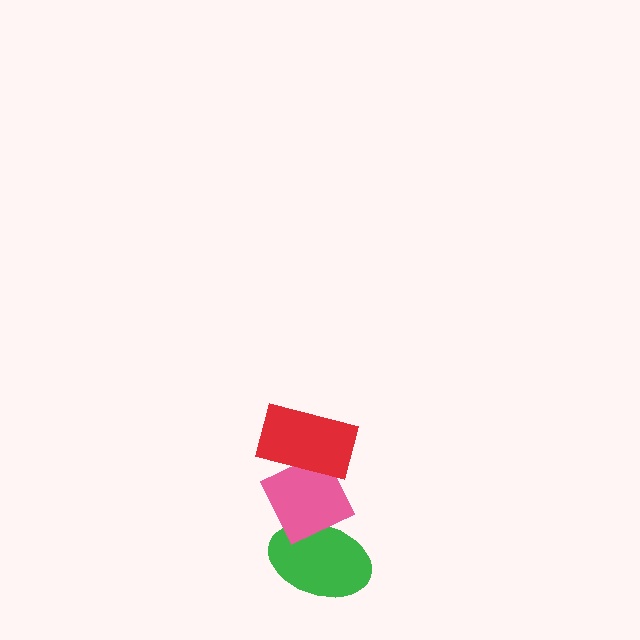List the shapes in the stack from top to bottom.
From top to bottom: the red rectangle, the pink diamond, the green ellipse.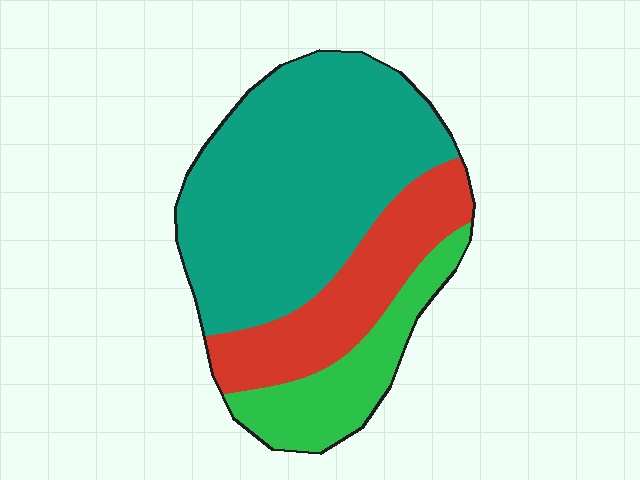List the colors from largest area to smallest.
From largest to smallest: teal, red, green.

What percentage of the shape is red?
Red covers around 25% of the shape.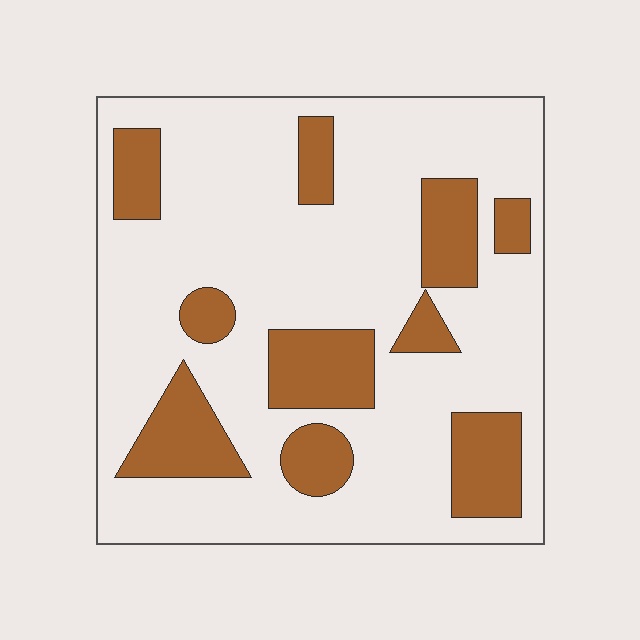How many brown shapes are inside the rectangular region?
10.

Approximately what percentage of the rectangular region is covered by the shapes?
Approximately 25%.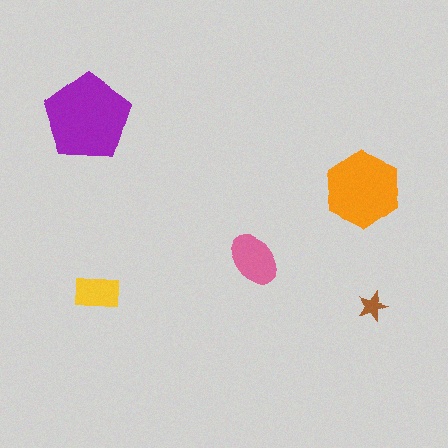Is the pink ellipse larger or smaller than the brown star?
Larger.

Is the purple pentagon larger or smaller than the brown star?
Larger.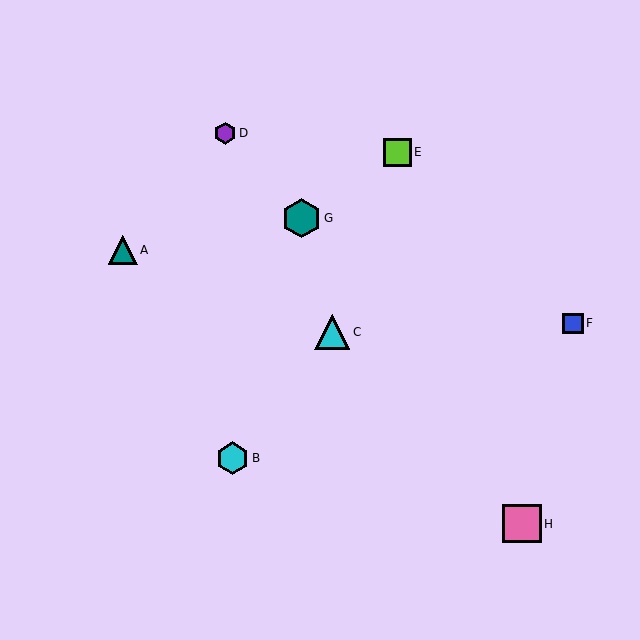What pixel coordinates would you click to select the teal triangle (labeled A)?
Click at (123, 250) to select the teal triangle A.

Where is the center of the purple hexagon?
The center of the purple hexagon is at (225, 133).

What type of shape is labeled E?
Shape E is a lime square.